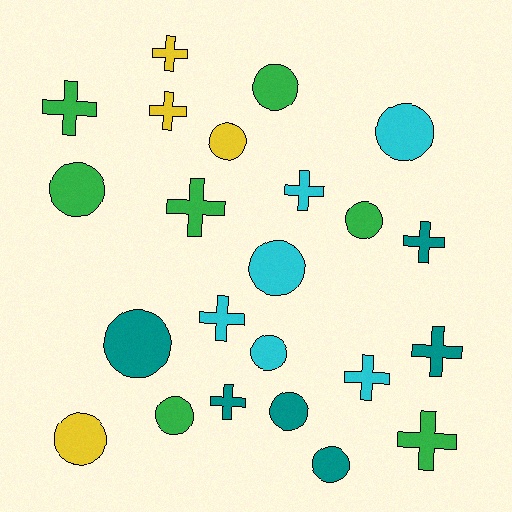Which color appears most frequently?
Green, with 7 objects.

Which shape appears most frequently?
Circle, with 12 objects.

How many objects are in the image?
There are 23 objects.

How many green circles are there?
There are 4 green circles.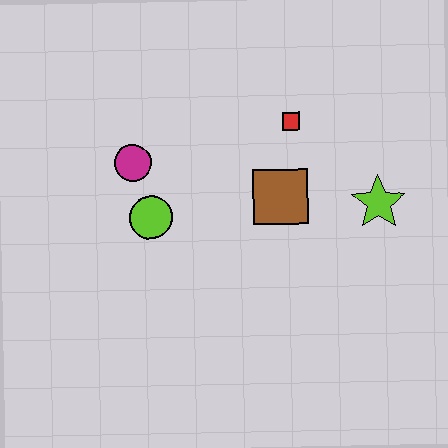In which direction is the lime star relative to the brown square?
The lime star is to the right of the brown square.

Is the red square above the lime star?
Yes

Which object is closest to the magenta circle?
The lime circle is closest to the magenta circle.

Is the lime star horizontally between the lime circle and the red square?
No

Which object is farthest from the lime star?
The magenta circle is farthest from the lime star.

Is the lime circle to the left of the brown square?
Yes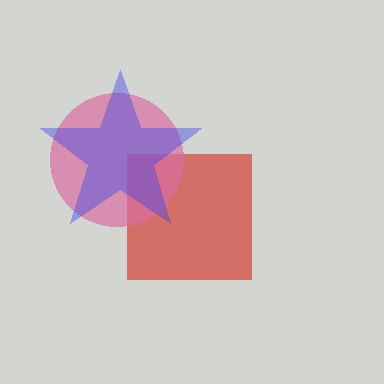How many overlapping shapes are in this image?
There are 3 overlapping shapes in the image.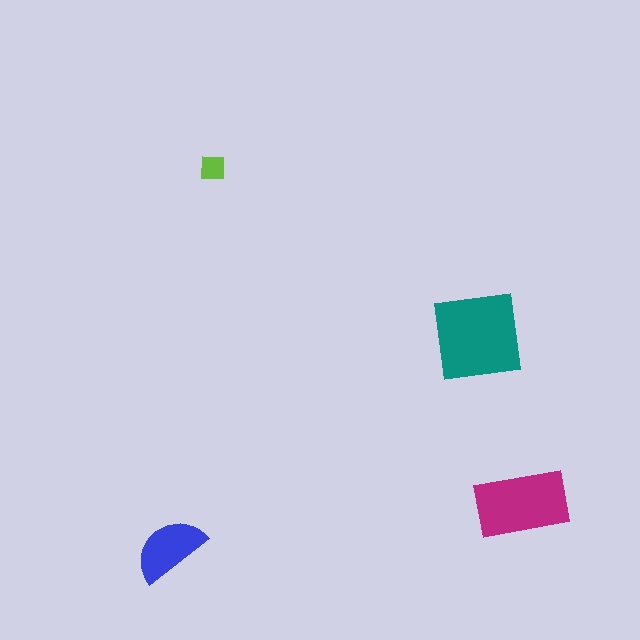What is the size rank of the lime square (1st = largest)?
4th.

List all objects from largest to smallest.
The teal square, the magenta rectangle, the blue semicircle, the lime square.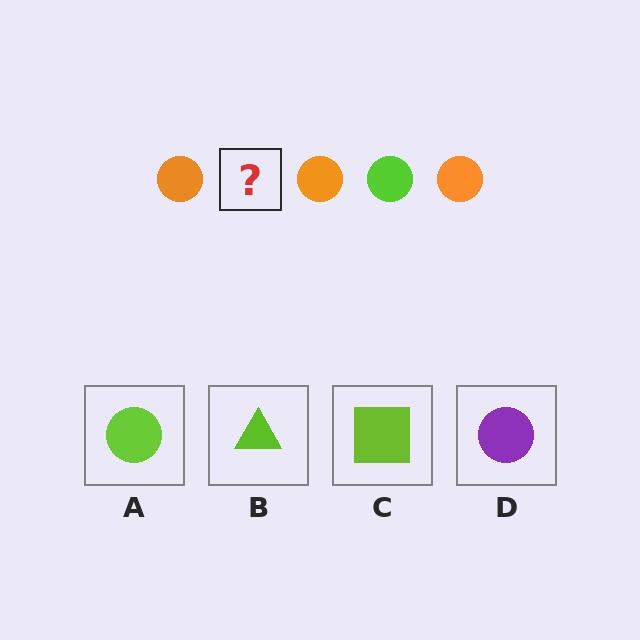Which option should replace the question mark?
Option A.